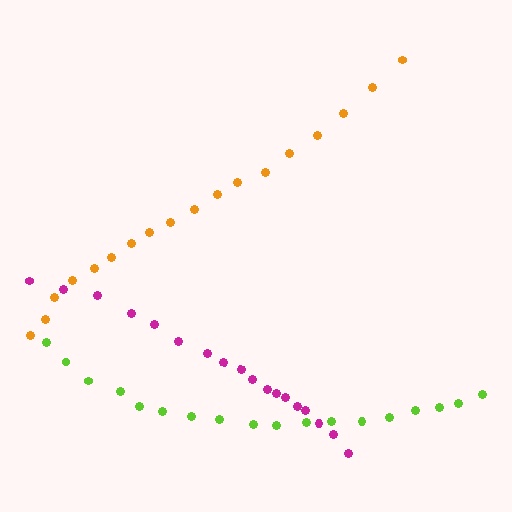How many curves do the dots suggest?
There are 3 distinct paths.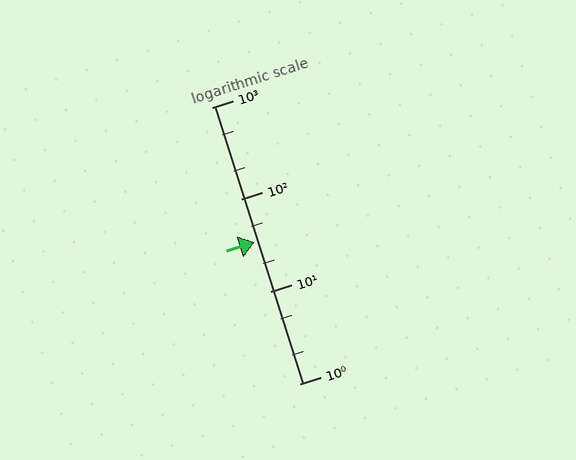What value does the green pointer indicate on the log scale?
The pointer indicates approximately 34.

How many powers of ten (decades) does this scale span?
The scale spans 3 decades, from 1 to 1000.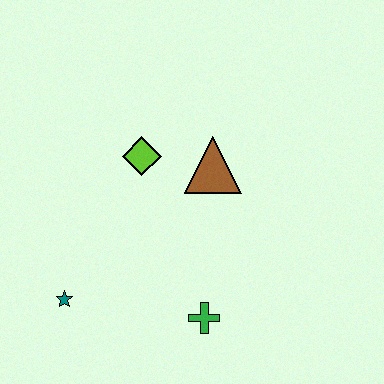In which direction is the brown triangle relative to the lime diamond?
The brown triangle is to the right of the lime diamond.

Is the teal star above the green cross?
Yes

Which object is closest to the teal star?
The green cross is closest to the teal star.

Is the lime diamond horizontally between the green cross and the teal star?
Yes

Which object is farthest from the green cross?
The lime diamond is farthest from the green cross.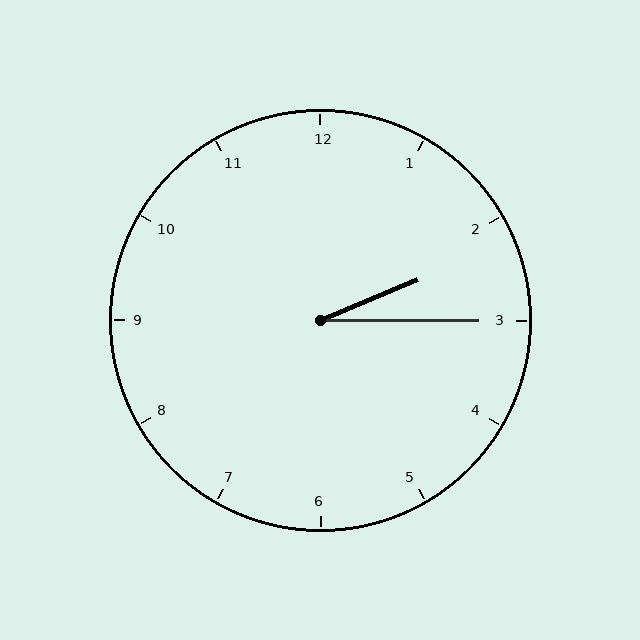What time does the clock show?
2:15.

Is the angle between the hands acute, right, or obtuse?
It is acute.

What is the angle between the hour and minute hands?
Approximately 22 degrees.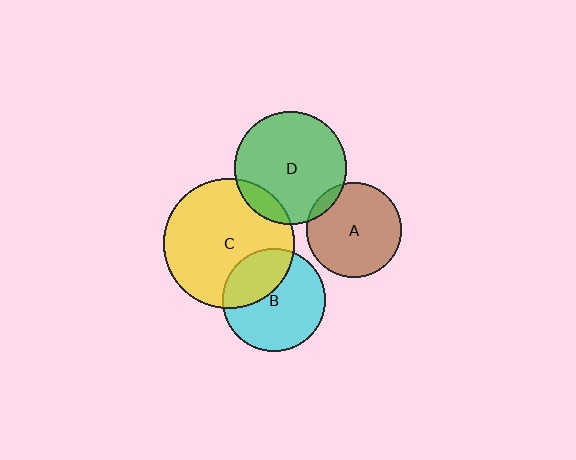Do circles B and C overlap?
Yes.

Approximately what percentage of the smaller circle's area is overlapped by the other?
Approximately 35%.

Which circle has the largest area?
Circle C (yellow).